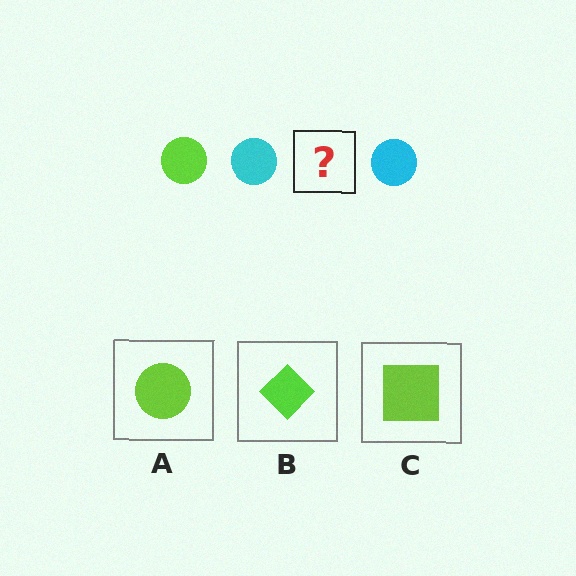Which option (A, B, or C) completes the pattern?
A.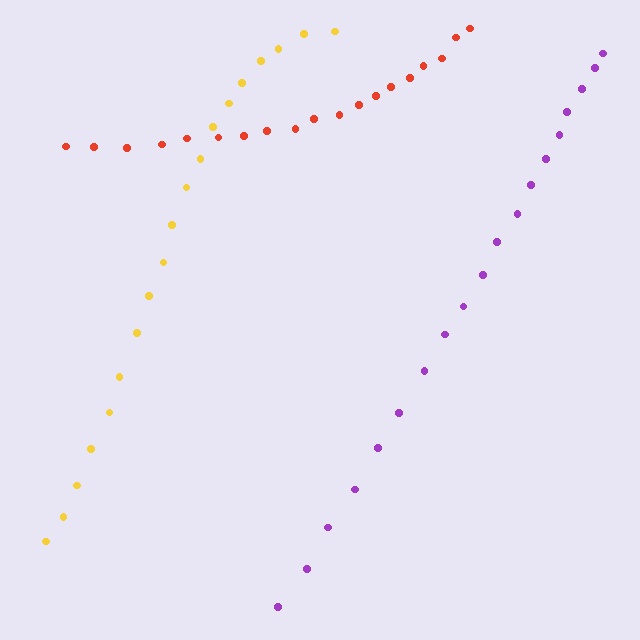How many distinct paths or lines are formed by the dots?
There are 3 distinct paths.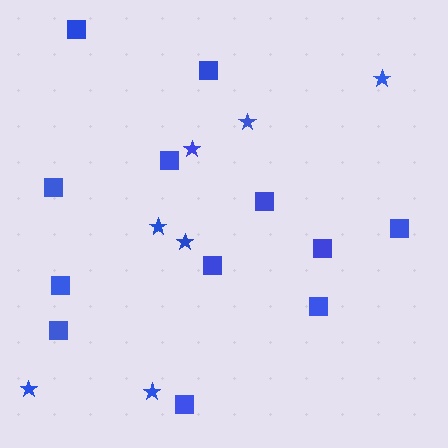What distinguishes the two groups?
There are 2 groups: one group of squares (12) and one group of stars (7).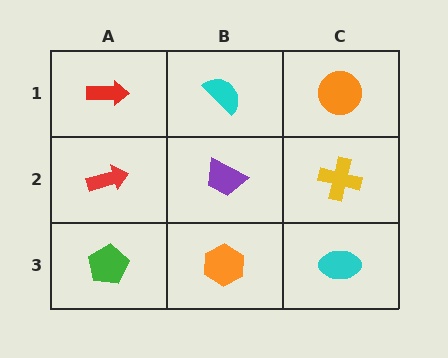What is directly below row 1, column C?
A yellow cross.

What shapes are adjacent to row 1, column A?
A red arrow (row 2, column A), a cyan semicircle (row 1, column B).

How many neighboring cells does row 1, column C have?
2.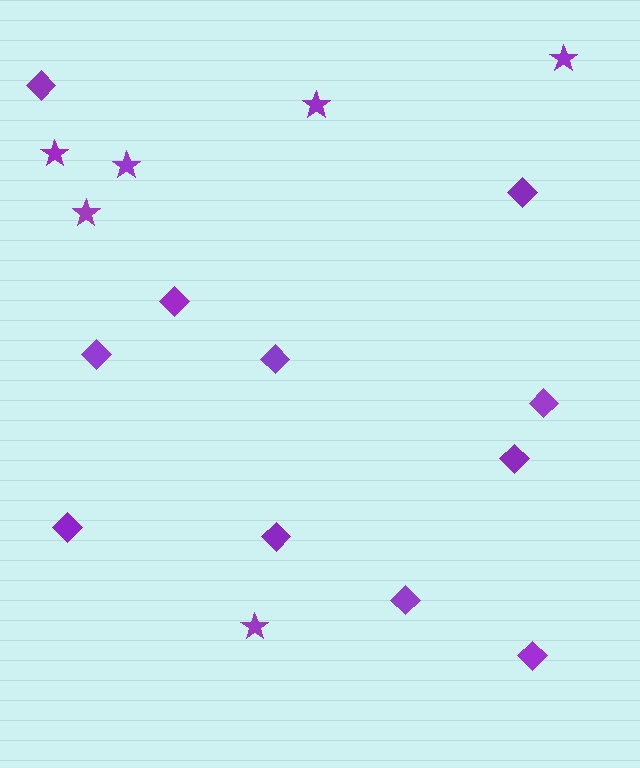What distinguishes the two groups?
There are 2 groups: one group of stars (6) and one group of diamonds (11).